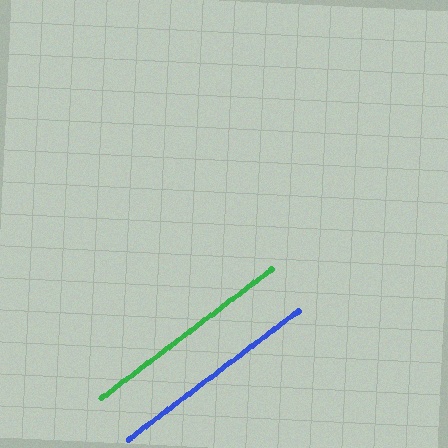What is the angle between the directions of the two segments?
Approximately 0 degrees.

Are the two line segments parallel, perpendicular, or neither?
Parallel — their directions differ by only 0.1°.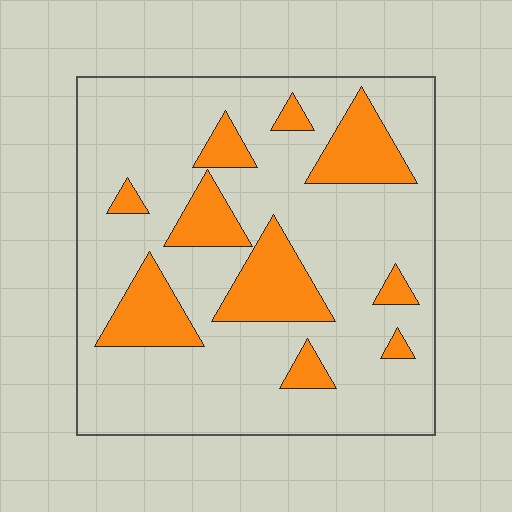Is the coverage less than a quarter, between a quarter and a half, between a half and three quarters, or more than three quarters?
Less than a quarter.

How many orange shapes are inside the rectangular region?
10.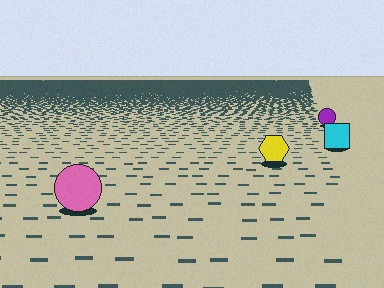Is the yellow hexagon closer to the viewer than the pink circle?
No. The pink circle is closer — you can tell from the texture gradient: the ground texture is coarser near it.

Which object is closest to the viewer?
The pink circle is closest. The texture marks near it are larger and more spread out.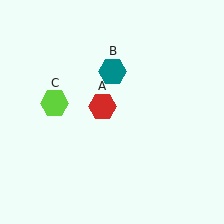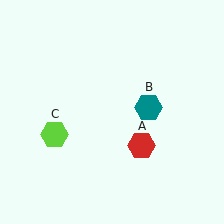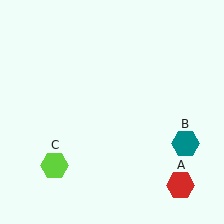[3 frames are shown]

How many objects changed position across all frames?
3 objects changed position: red hexagon (object A), teal hexagon (object B), lime hexagon (object C).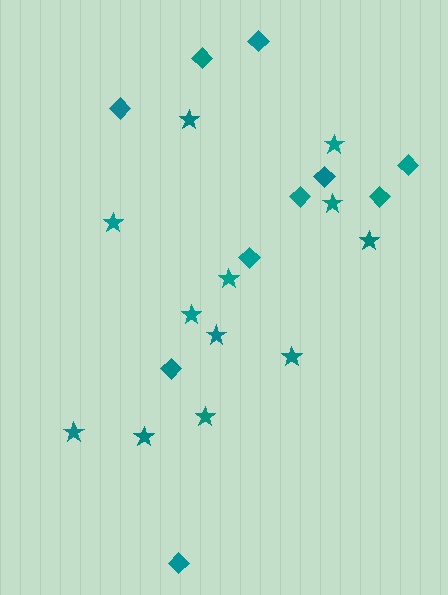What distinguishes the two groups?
There are 2 groups: one group of diamonds (10) and one group of stars (12).